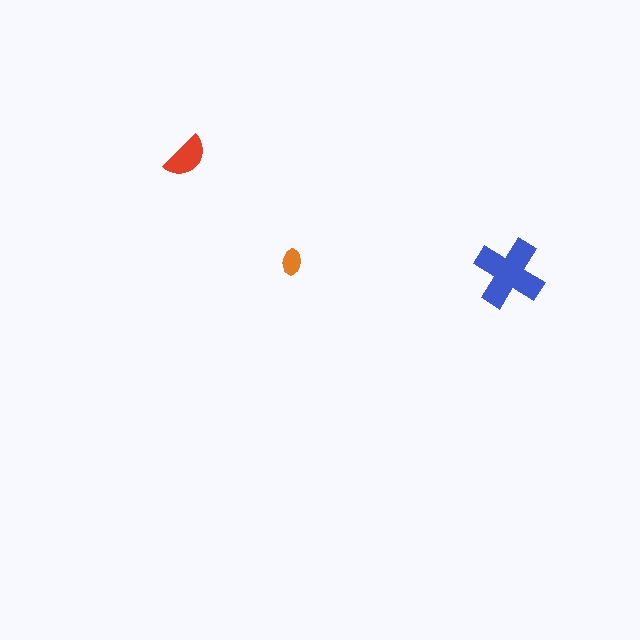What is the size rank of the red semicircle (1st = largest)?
2nd.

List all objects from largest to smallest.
The blue cross, the red semicircle, the orange ellipse.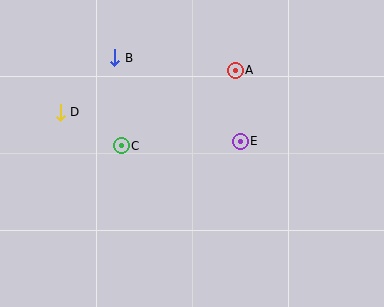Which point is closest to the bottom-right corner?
Point E is closest to the bottom-right corner.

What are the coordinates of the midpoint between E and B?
The midpoint between E and B is at (177, 99).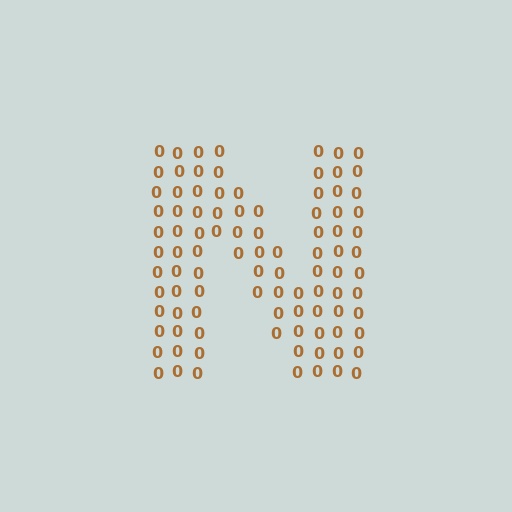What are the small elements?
The small elements are digit 0's.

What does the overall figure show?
The overall figure shows the letter N.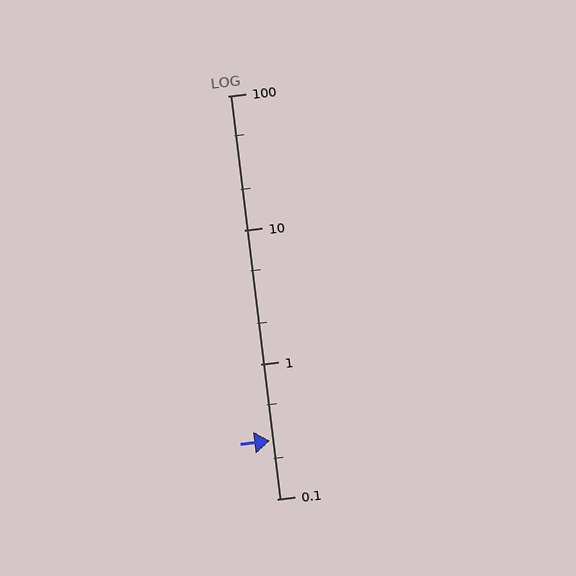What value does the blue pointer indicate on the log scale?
The pointer indicates approximately 0.27.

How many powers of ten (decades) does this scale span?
The scale spans 3 decades, from 0.1 to 100.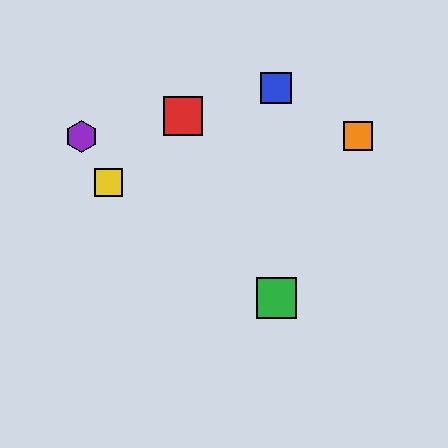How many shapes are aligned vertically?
2 shapes (the blue square, the green square) are aligned vertically.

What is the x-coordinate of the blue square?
The blue square is at x≈276.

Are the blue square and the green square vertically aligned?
Yes, both are at x≈276.